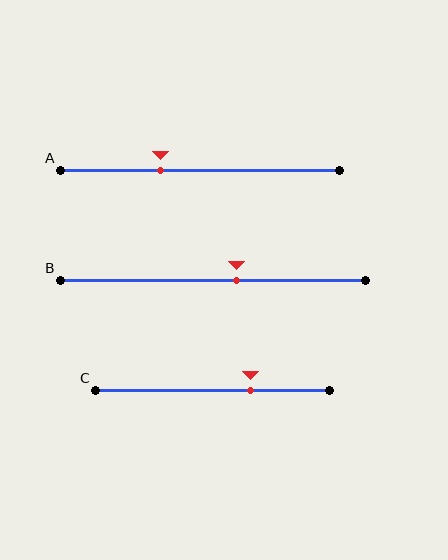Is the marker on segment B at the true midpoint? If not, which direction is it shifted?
No, the marker on segment B is shifted to the right by about 8% of the segment length.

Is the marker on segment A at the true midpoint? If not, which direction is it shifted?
No, the marker on segment A is shifted to the left by about 14% of the segment length.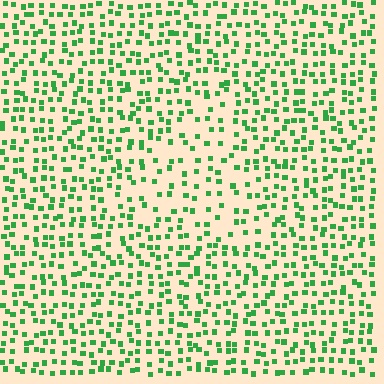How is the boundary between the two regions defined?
The boundary is defined by a change in element density (approximately 1.7x ratio). All elements are the same color, size, and shape.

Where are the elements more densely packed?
The elements are more densely packed outside the triangle boundary.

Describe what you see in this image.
The image contains small green elements arranged at two different densities. A triangle-shaped region is visible where the elements are less densely packed than the surrounding area.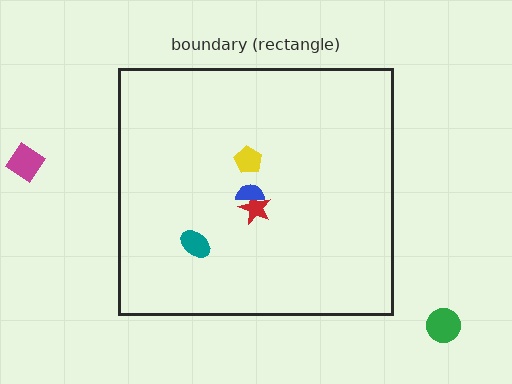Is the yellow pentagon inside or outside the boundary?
Inside.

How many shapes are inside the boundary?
4 inside, 2 outside.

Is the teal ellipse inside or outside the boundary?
Inside.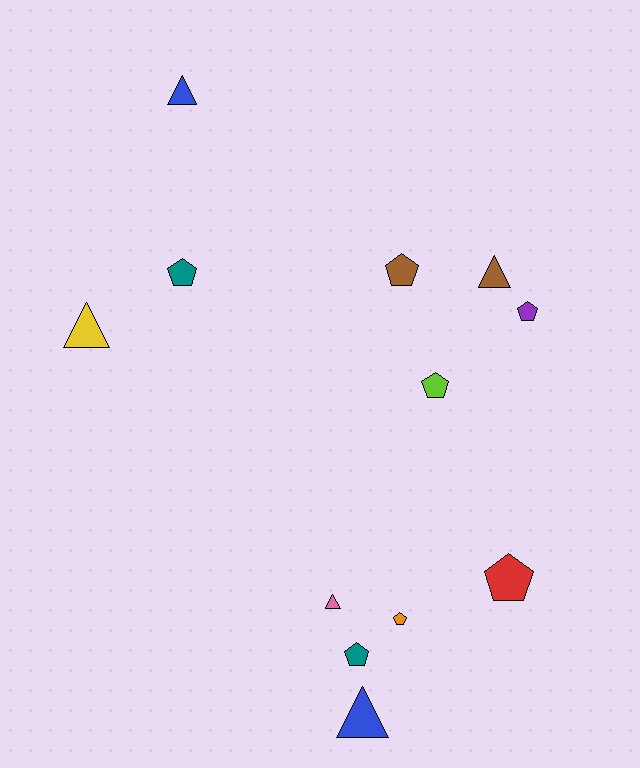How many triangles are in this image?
There are 5 triangles.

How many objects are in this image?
There are 12 objects.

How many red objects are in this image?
There is 1 red object.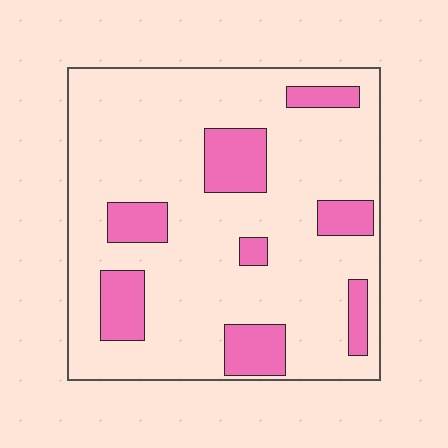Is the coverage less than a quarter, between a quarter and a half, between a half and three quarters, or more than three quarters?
Less than a quarter.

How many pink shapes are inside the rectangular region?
8.